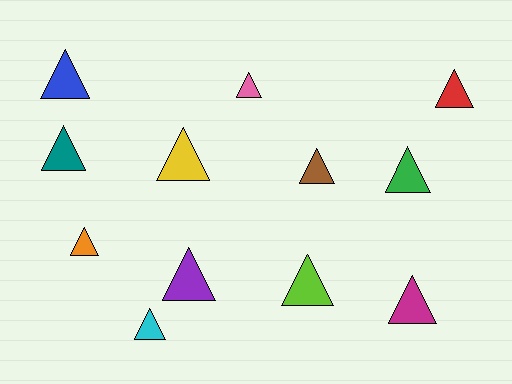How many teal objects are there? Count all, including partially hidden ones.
There is 1 teal object.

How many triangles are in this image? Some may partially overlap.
There are 12 triangles.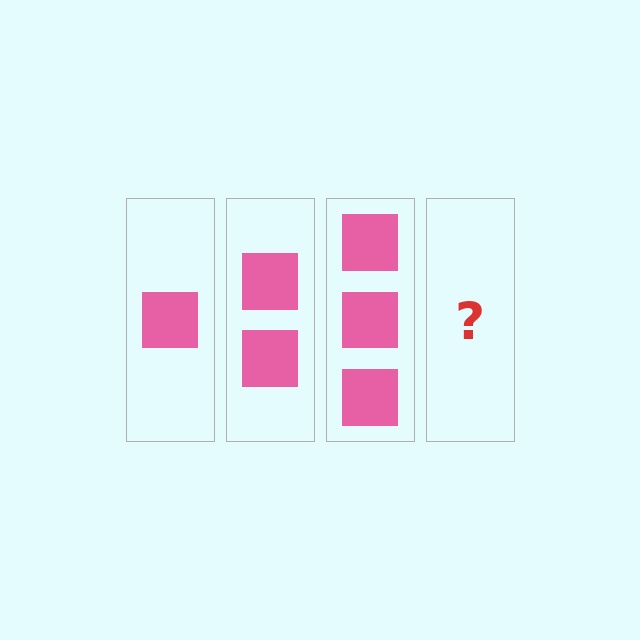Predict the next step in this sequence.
The next step is 4 squares.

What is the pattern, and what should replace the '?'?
The pattern is that each step adds one more square. The '?' should be 4 squares.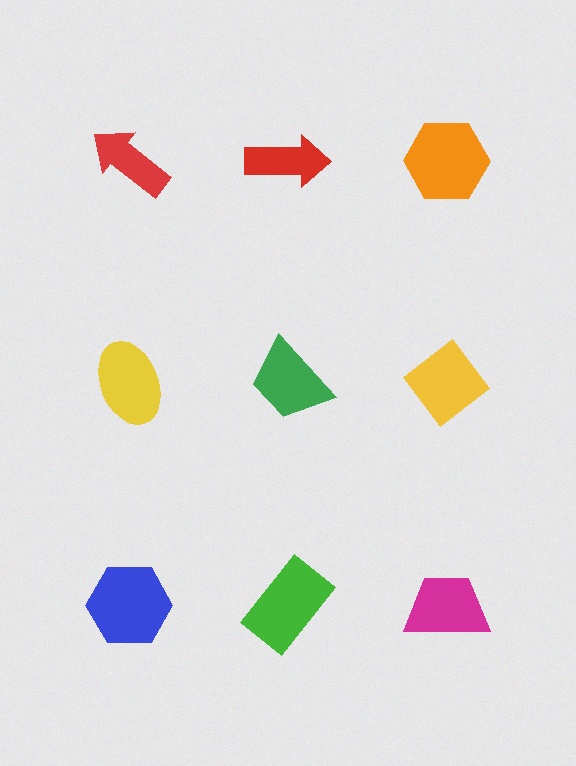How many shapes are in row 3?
3 shapes.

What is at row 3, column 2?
A green rectangle.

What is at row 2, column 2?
A green trapezoid.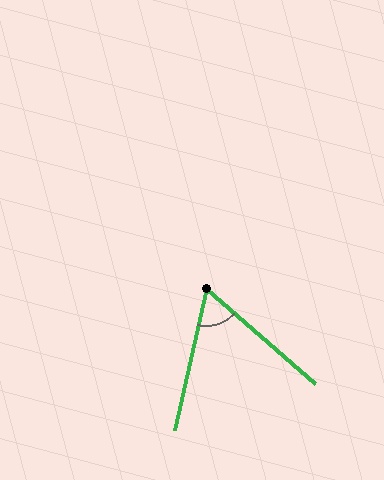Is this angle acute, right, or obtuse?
It is acute.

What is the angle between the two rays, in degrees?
Approximately 62 degrees.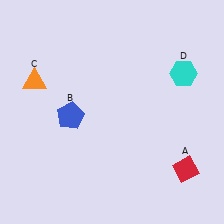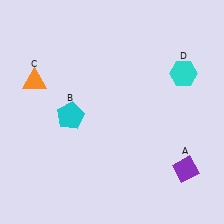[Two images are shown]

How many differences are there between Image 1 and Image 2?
There are 2 differences between the two images.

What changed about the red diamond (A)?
In Image 1, A is red. In Image 2, it changed to purple.